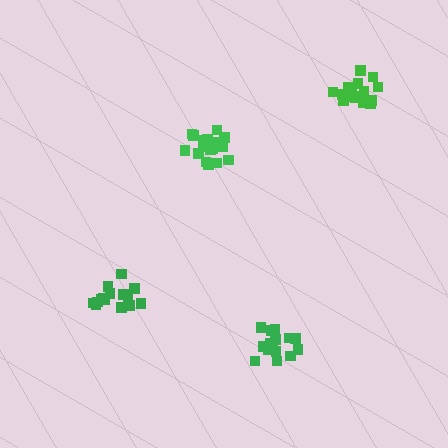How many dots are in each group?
Group 1: 20 dots, Group 2: 15 dots, Group 3: 15 dots, Group 4: 18 dots (68 total).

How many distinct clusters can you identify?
There are 4 distinct clusters.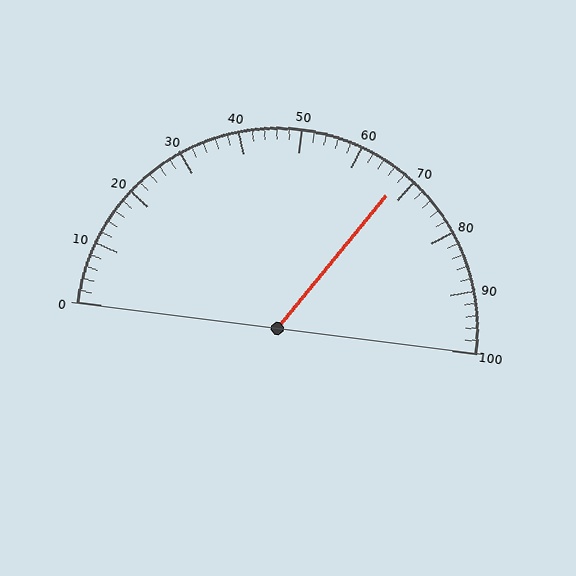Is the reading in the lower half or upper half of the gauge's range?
The reading is in the upper half of the range (0 to 100).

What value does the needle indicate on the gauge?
The needle indicates approximately 68.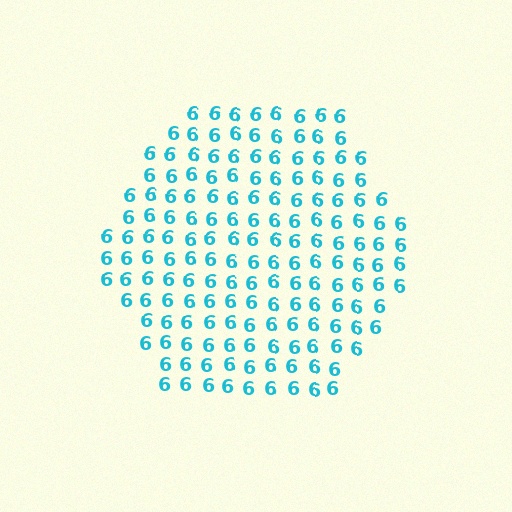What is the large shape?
The large shape is a hexagon.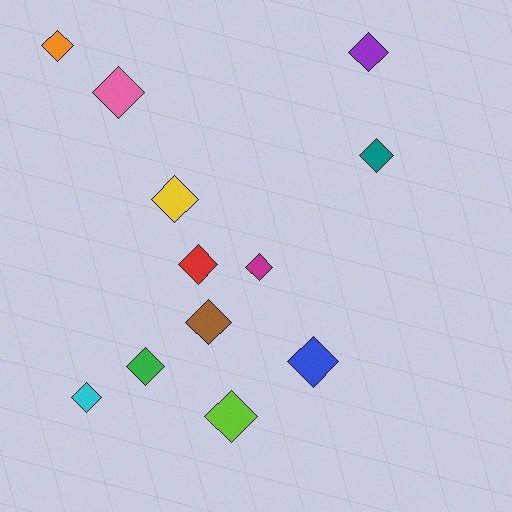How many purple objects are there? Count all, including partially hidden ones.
There is 1 purple object.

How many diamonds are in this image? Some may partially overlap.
There are 12 diamonds.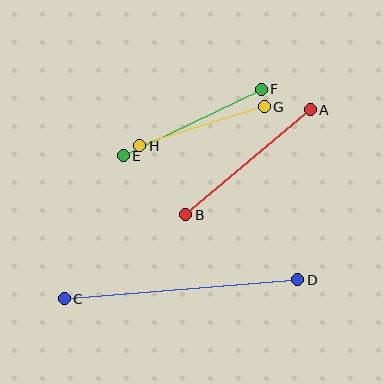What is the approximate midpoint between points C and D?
The midpoint is at approximately (181, 289) pixels.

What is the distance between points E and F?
The distance is approximately 153 pixels.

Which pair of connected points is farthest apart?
Points C and D are farthest apart.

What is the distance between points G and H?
The distance is approximately 130 pixels.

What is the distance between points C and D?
The distance is approximately 234 pixels.